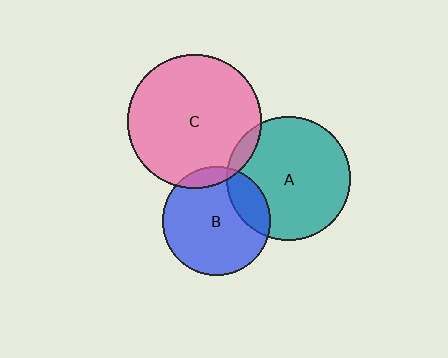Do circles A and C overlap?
Yes.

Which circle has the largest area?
Circle C (pink).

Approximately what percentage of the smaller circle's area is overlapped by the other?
Approximately 5%.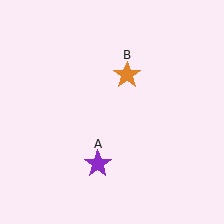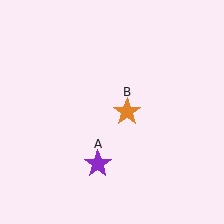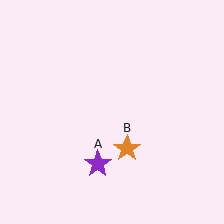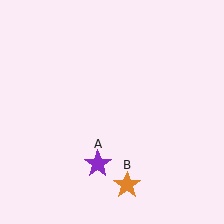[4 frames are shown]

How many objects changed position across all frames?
1 object changed position: orange star (object B).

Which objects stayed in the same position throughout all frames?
Purple star (object A) remained stationary.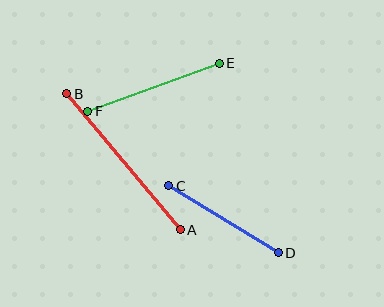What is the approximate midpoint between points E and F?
The midpoint is at approximately (153, 87) pixels.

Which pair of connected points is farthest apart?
Points A and B are farthest apart.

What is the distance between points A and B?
The distance is approximately 177 pixels.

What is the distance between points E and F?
The distance is approximately 140 pixels.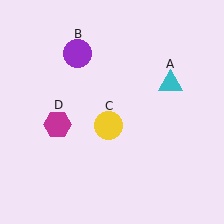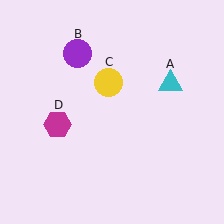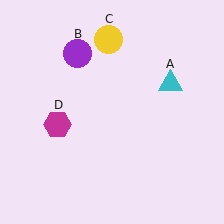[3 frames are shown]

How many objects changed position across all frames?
1 object changed position: yellow circle (object C).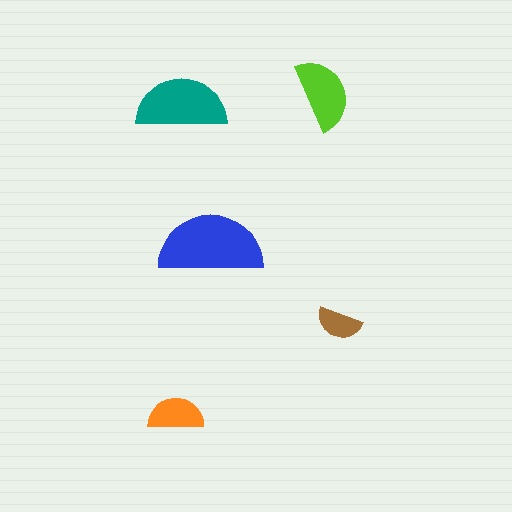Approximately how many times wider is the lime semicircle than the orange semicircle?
About 1.5 times wider.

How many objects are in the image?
There are 5 objects in the image.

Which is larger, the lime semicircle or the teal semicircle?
The teal one.